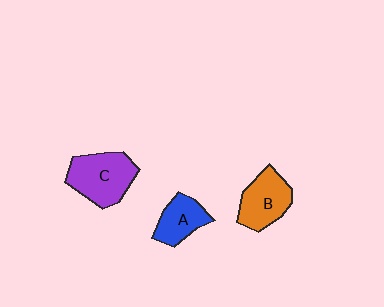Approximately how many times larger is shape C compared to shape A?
Approximately 1.6 times.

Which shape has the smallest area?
Shape A (blue).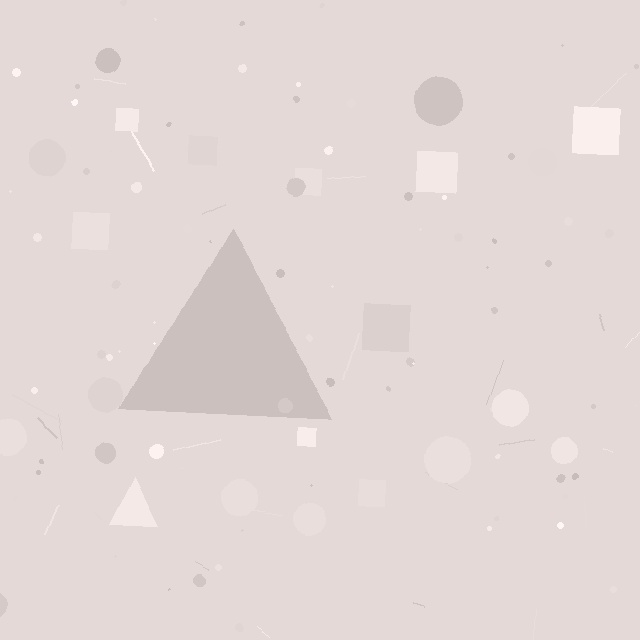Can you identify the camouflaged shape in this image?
The camouflaged shape is a triangle.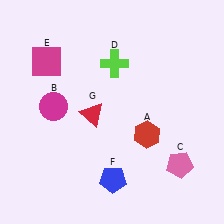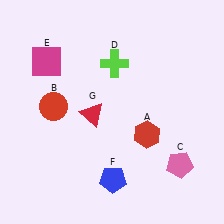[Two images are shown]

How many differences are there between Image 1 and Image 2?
There is 1 difference between the two images.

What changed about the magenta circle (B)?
In Image 1, B is magenta. In Image 2, it changed to red.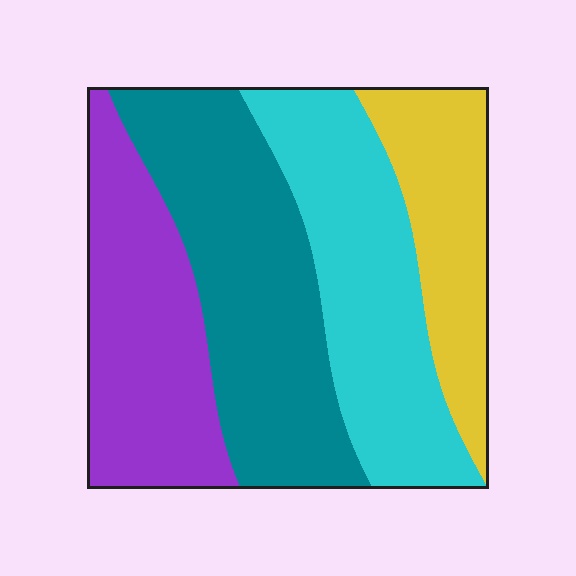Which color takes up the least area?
Yellow, at roughly 15%.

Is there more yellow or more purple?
Purple.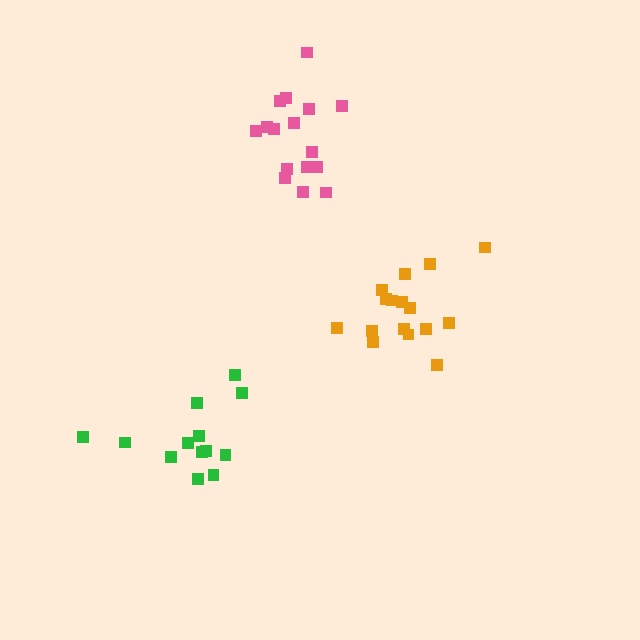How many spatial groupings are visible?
There are 3 spatial groupings.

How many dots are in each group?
Group 1: 16 dots, Group 2: 13 dots, Group 3: 16 dots (45 total).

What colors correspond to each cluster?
The clusters are colored: pink, green, orange.